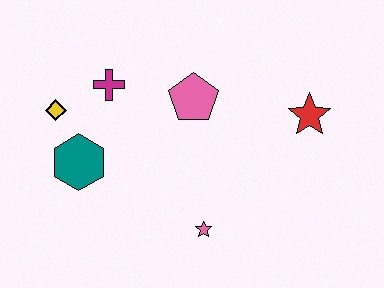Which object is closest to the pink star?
The pink pentagon is closest to the pink star.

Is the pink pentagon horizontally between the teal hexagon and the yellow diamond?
No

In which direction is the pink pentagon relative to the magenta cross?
The pink pentagon is to the right of the magenta cross.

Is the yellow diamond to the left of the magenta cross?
Yes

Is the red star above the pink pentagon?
No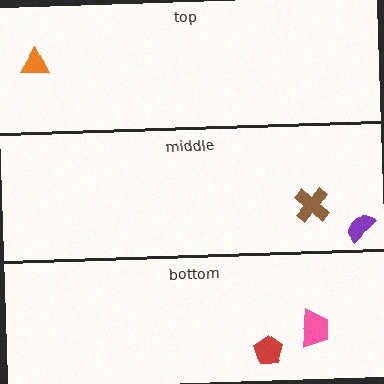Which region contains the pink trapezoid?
The bottom region.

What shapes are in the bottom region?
The pink trapezoid, the red pentagon.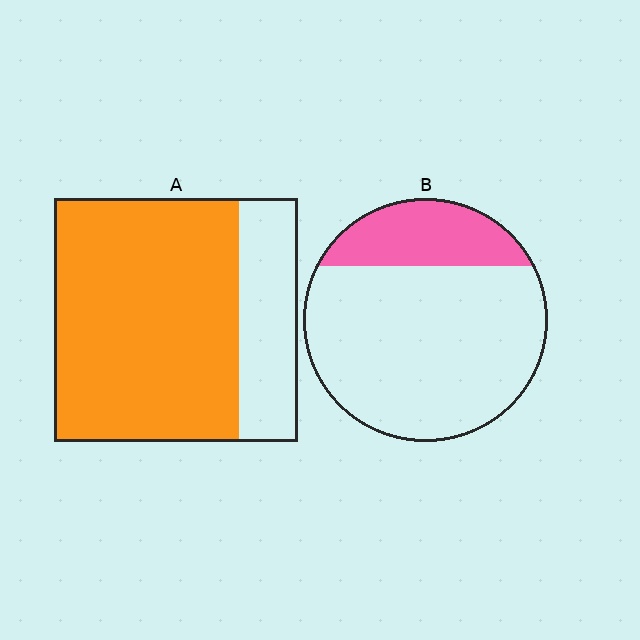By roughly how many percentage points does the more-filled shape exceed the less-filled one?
By roughly 55 percentage points (A over B).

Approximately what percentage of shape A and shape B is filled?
A is approximately 75% and B is approximately 25%.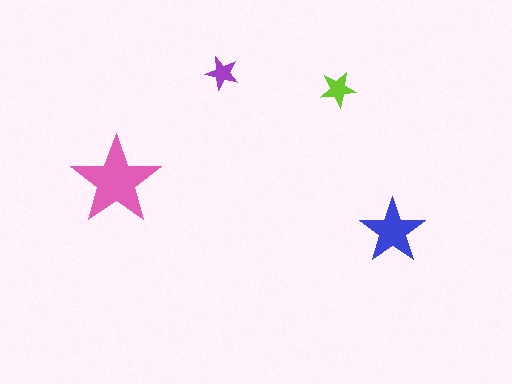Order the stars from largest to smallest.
the pink one, the blue one, the lime one, the purple one.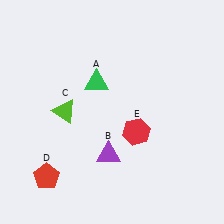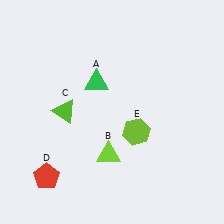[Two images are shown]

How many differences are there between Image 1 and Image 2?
There are 2 differences between the two images.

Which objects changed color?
B changed from purple to lime. E changed from red to lime.